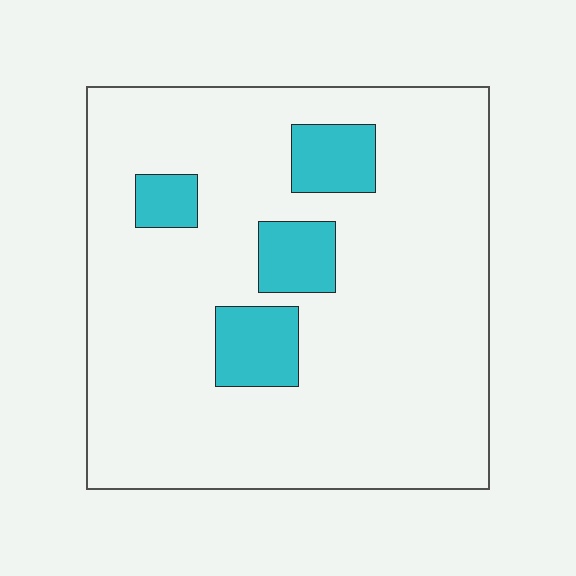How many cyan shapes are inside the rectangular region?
4.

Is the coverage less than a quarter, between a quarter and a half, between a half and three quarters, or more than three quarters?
Less than a quarter.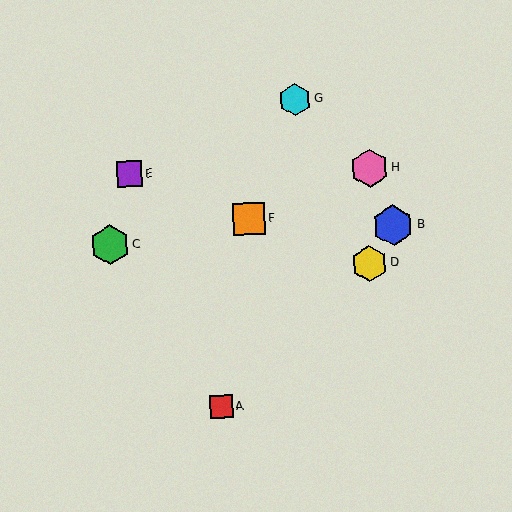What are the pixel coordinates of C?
Object C is at (110, 245).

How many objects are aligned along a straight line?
3 objects (D, E, F) are aligned along a straight line.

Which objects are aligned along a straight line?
Objects D, E, F are aligned along a straight line.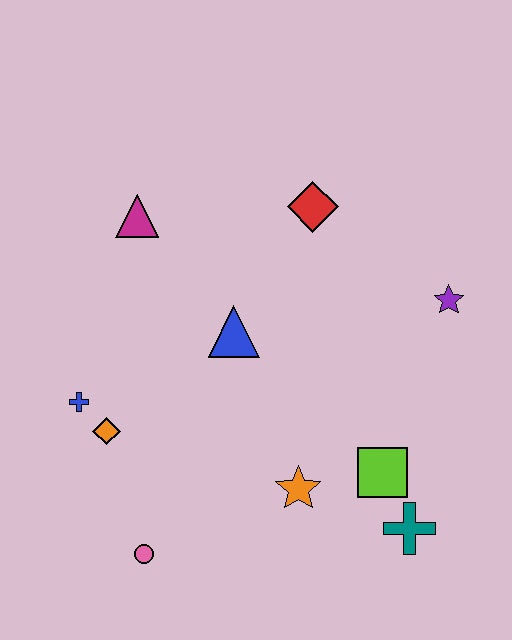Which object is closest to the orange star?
The lime square is closest to the orange star.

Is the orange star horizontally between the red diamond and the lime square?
No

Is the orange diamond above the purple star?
No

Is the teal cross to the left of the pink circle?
No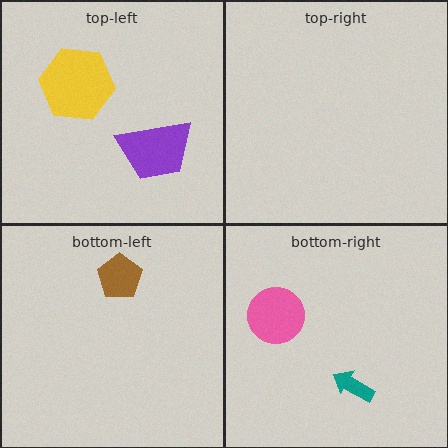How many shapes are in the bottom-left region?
1.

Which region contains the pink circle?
The bottom-right region.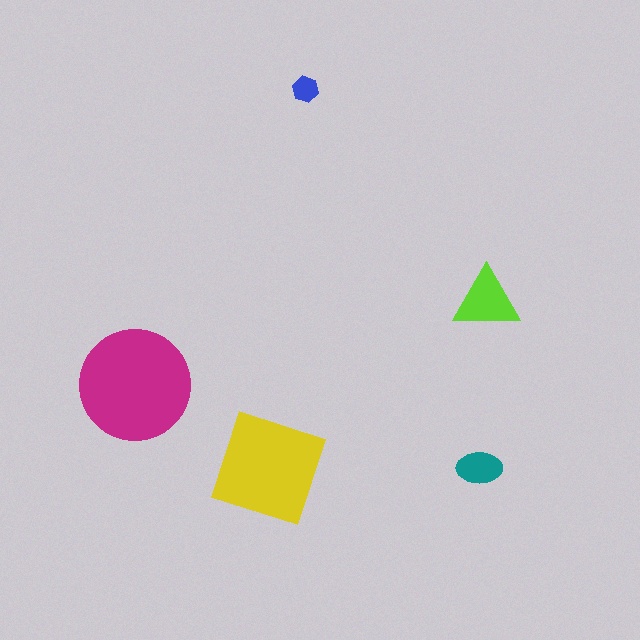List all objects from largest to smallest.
The magenta circle, the yellow diamond, the lime triangle, the teal ellipse, the blue hexagon.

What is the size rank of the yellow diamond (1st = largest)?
2nd.